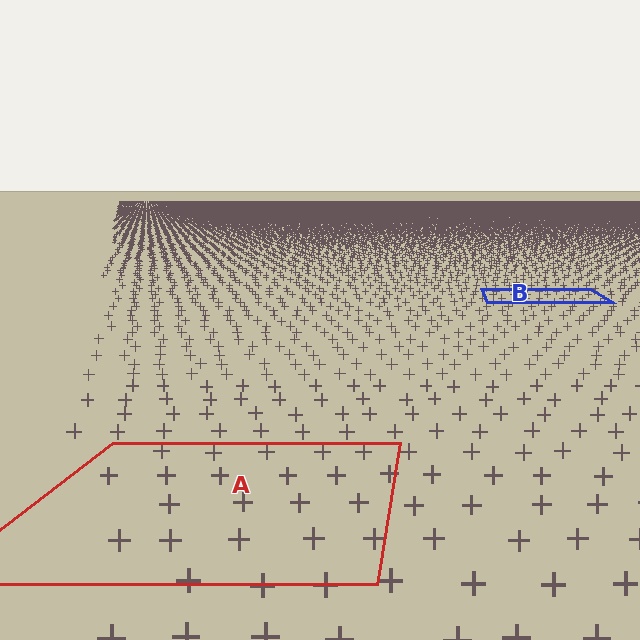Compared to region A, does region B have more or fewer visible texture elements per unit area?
Region B has more texture elements per unit area — they are packed more densely because it is farther away.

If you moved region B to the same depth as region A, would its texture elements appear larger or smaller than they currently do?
They would appear larger. At a closer depth, the same texture elements are projected at a bigger on-screen size.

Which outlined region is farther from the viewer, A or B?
Region B is farther from the viewer — the texture elements inside it appear smaller and more densely packed.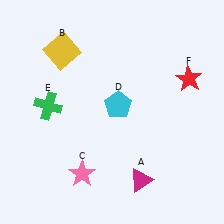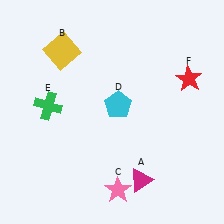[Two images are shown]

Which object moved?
The pink star (C) moved right.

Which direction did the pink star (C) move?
The pink star (C) moved right.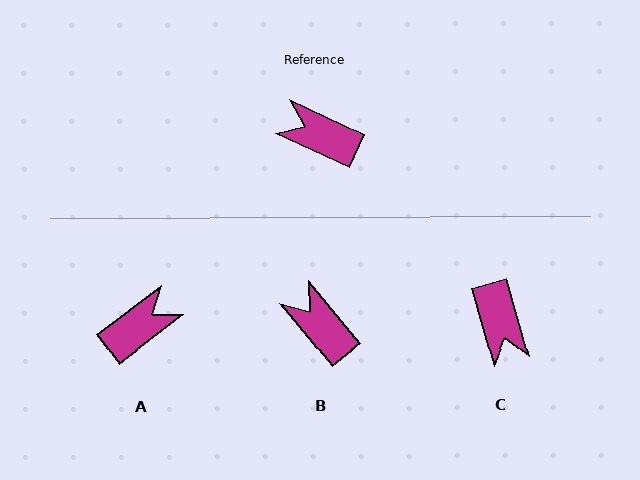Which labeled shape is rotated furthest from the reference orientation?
C, about 131 degrees away.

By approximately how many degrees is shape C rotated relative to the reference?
Approximately 131 degrees counter-clockwise.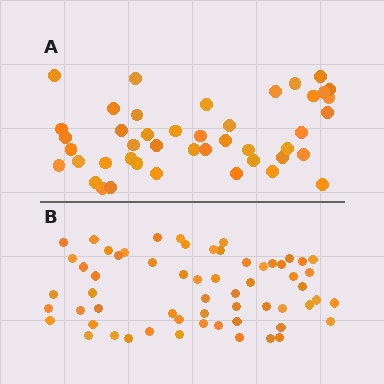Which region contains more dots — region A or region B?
Region B (the bottom region) has more dots.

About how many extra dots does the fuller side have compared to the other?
Region B has approximately 15 more dots than region A.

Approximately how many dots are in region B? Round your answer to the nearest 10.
About 60 dots.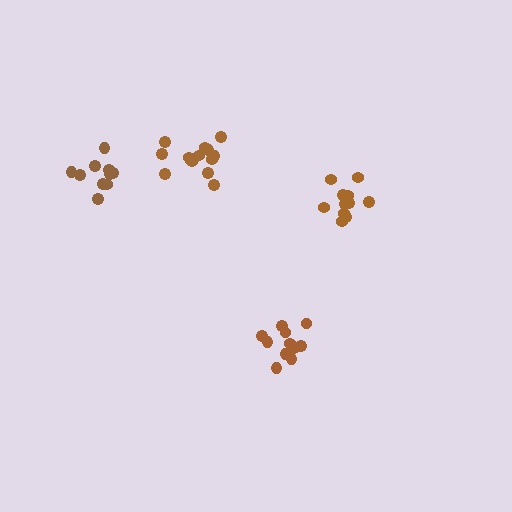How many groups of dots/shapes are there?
There are 4 groups.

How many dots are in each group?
Group 1: 11 dots, Group 2: 15 dots, Group 3: 11 dots, Group 4: 10 dots (47 total).